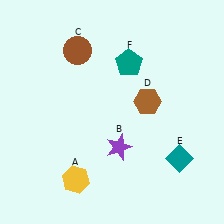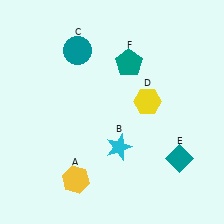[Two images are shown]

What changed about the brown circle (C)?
In Image 1, C is brown. In Image 2, it changed to teal.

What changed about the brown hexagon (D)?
In Image 1, D is brown. In Image 2, it changed to yellow.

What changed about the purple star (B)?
In Image 1, B is purple. In Image 2, it changed to cyan.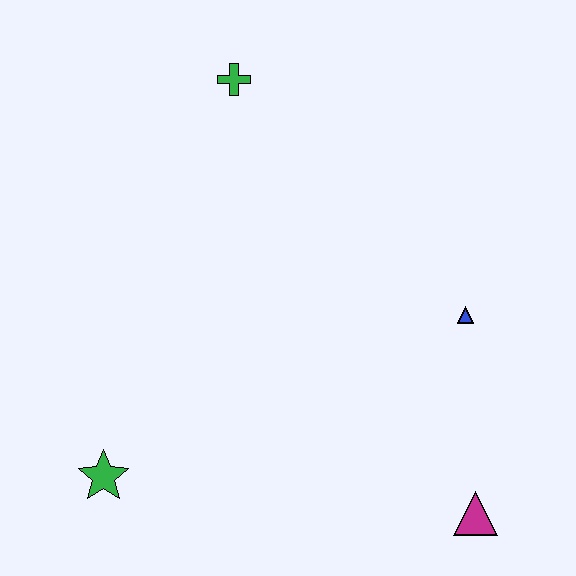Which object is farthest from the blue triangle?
The green star is farthest from the blue triangle.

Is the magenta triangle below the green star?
Yes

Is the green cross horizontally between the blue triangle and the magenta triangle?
No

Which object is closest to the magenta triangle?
The blue triangle is closest to the magenta triangle.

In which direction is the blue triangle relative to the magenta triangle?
The blue triangle is above the magenta triangle.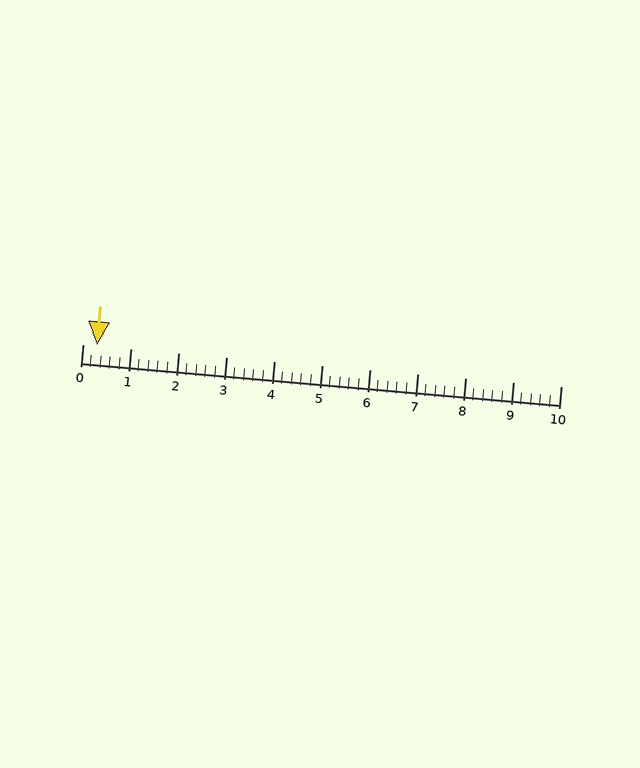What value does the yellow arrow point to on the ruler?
The yellow arrow points to approximately 0.3.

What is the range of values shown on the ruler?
The ruler shows values from 0 to 10.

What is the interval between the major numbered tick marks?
The major tick marks are spaced 1 units apart.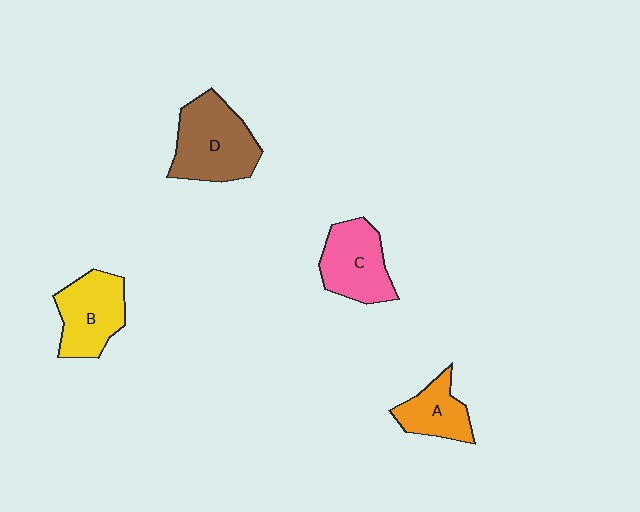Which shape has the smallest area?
Shape A (orange).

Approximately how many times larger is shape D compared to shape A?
Approximately 1.8 times.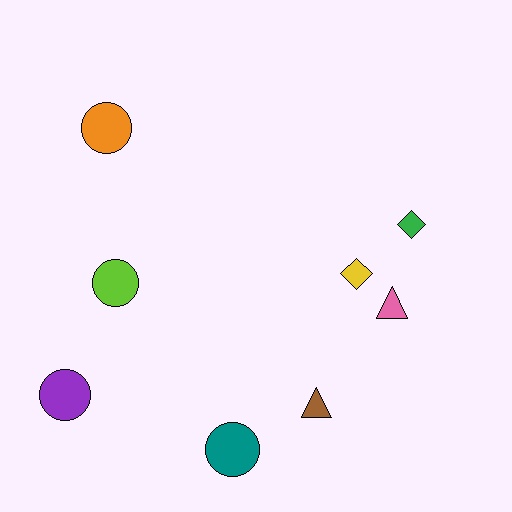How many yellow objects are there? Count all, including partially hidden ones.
There is 1 yellow object.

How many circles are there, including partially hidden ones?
There are 4 circles.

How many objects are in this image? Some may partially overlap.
There are 8 objects.